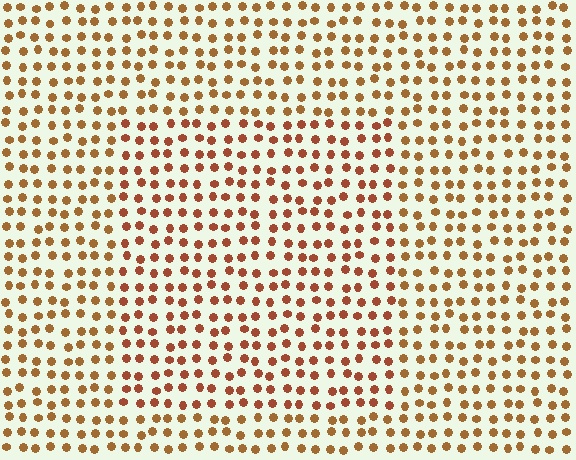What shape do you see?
I see a rectangle.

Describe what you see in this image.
The image is filled with small brown elements in a uniform arrangement. A rectangle-shaped region is visible where the elements are tinted to a slightly different hue, forming a subtle color boundary.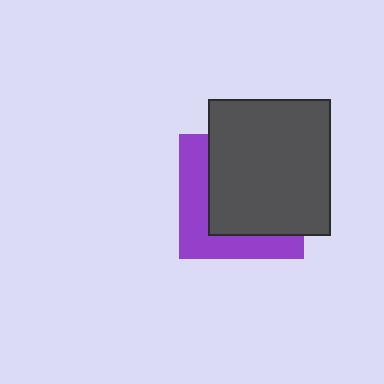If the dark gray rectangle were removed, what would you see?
You would see the complete purple square.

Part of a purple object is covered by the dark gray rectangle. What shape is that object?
It is a square.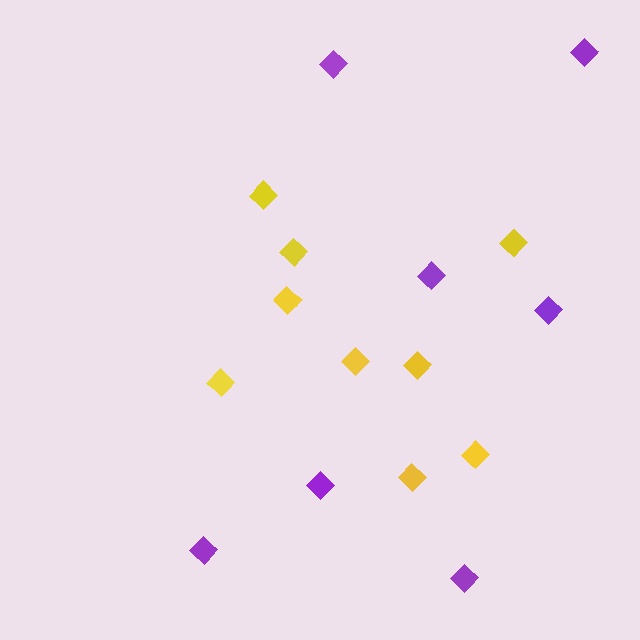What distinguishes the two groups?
There are 2 groups: one group of yellow diamonds (9) and one group of purple diamonds (7).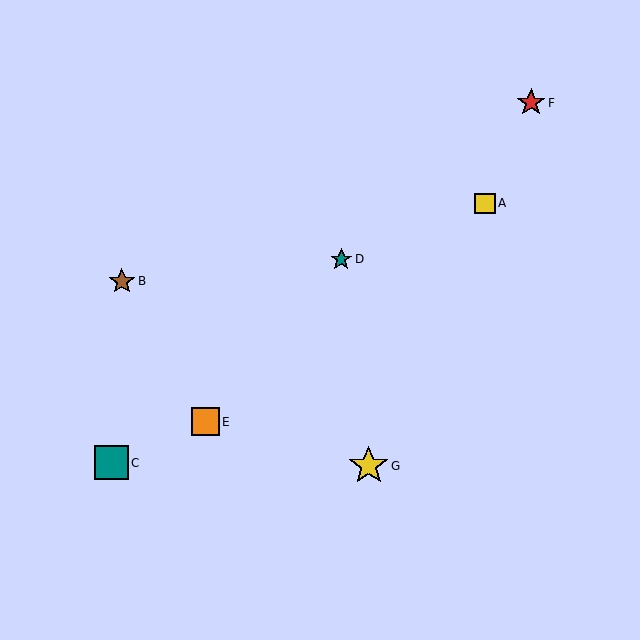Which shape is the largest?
The yellow star (labeled G) is the largest.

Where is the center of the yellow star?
The center of the yellow star is at (369, 466).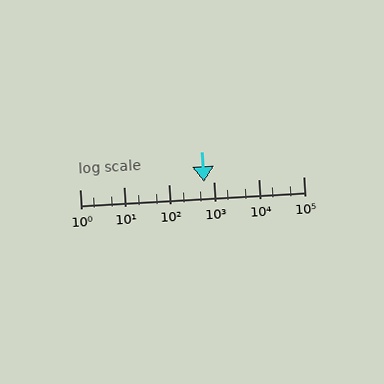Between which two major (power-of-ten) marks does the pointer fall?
The pointer is between 100 and 1000.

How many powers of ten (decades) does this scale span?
The scale spans 5 decades, from 1 to 100000.